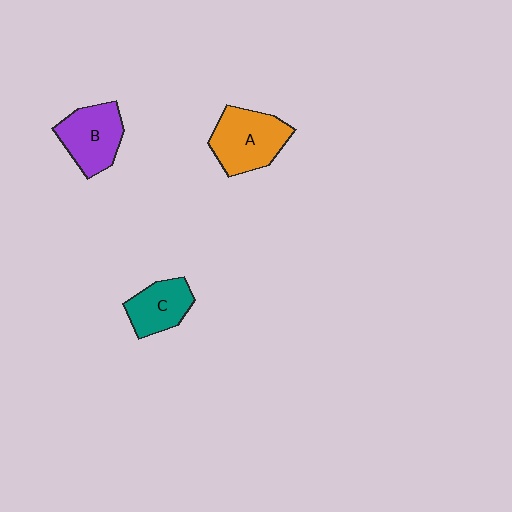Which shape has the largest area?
Shape A (orange).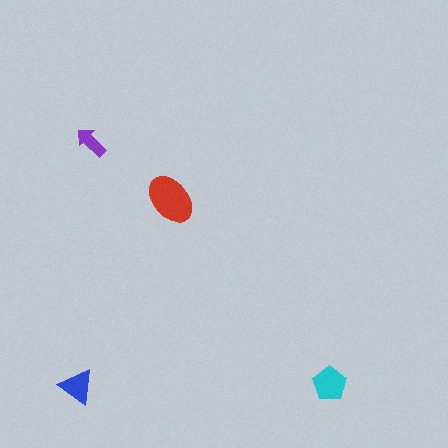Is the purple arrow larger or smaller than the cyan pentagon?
Smaller.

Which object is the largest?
The red ellipse.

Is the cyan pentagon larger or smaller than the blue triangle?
Larger.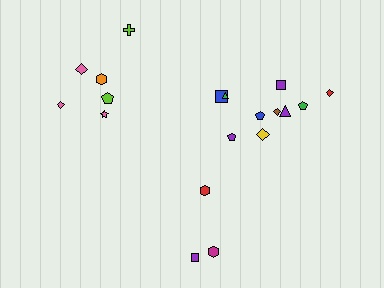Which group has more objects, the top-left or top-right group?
The top-right group.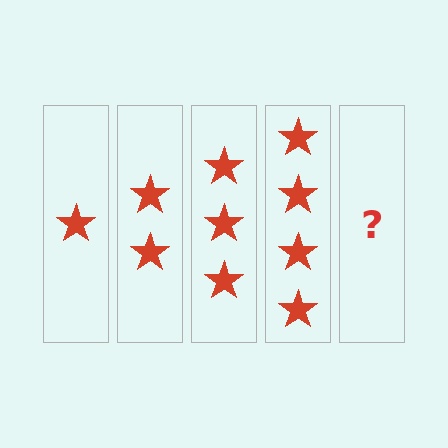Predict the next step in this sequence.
The next step is 5 stars.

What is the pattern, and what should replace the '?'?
The pattern is that each step adds one more star. The '?' should be 5 stars.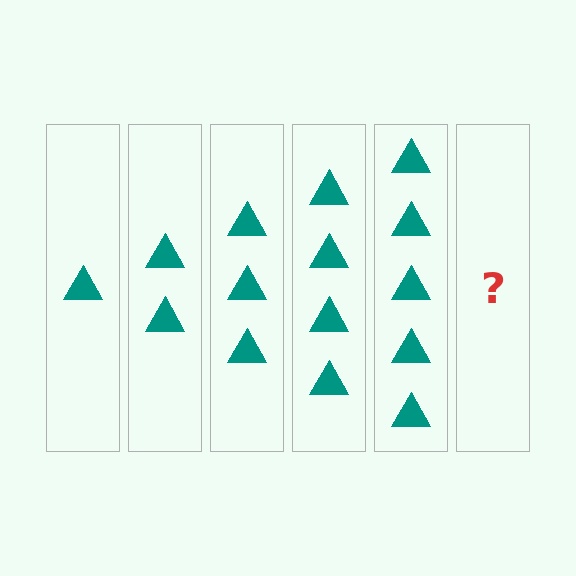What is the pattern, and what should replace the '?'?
The pattern is that each step adds one more triangle. The '?' should be 6 triangles.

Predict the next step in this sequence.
The next step is 6 triangles.